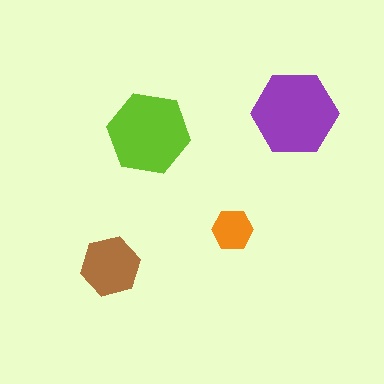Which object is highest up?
The purple hexagon is topmost.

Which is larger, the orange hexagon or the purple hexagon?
The purple one.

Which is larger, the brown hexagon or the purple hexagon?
The purple one.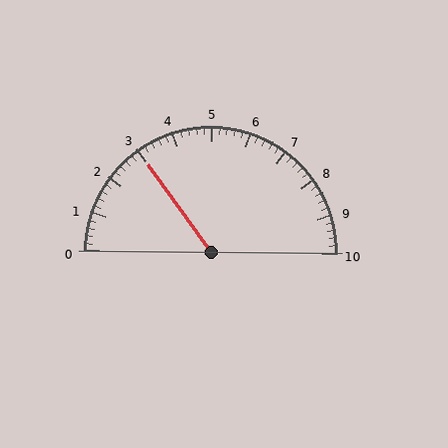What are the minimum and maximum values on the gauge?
The gauge ranges from 0 to 10.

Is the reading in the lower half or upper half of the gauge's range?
The reading is in the lower half of the range (0 to 10).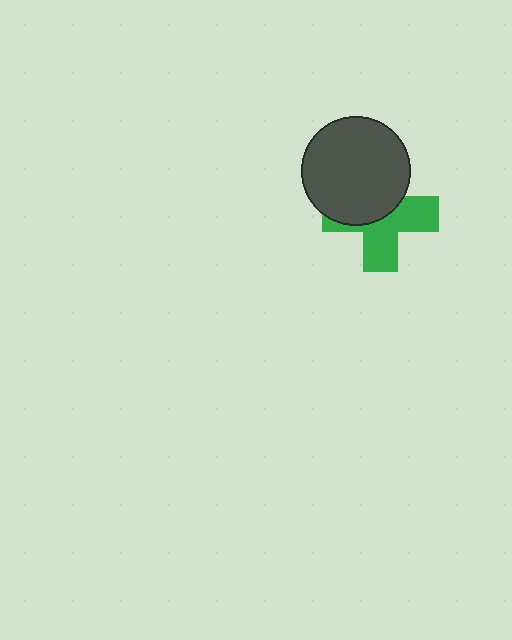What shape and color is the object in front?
The object in front is a dark gray circle.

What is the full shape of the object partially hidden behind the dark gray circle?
The partially hidden object is a green cross.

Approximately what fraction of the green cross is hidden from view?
Roughly 48% of the green cross is hidden behind the dark gray circle.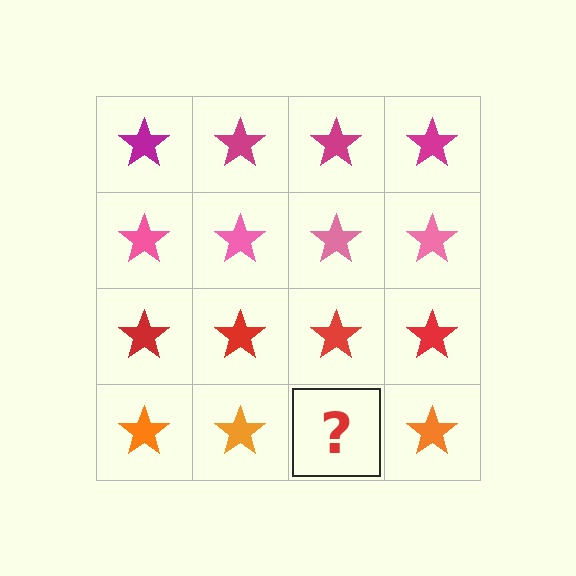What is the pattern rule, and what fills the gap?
The rule is that each row has a consistent color. The gap should be filled with an orange star.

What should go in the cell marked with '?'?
The missing cell should contain an orange star.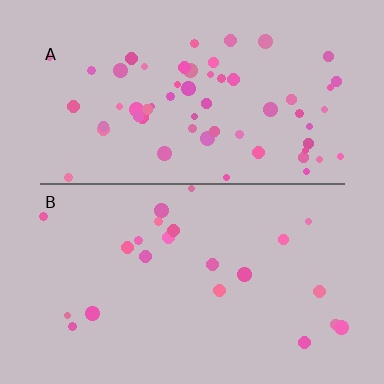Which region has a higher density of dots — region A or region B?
A (the top).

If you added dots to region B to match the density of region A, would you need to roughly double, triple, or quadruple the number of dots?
Approximately triple.